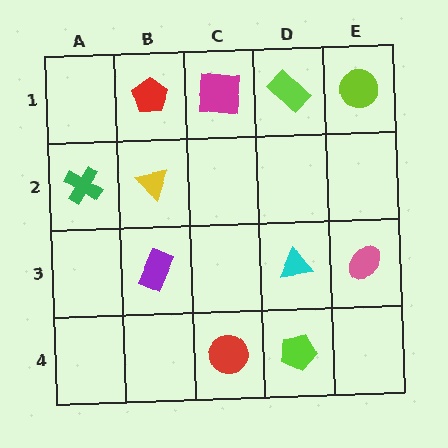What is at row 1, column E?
A lime circle.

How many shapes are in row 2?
2 shapes.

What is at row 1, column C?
A magenta square.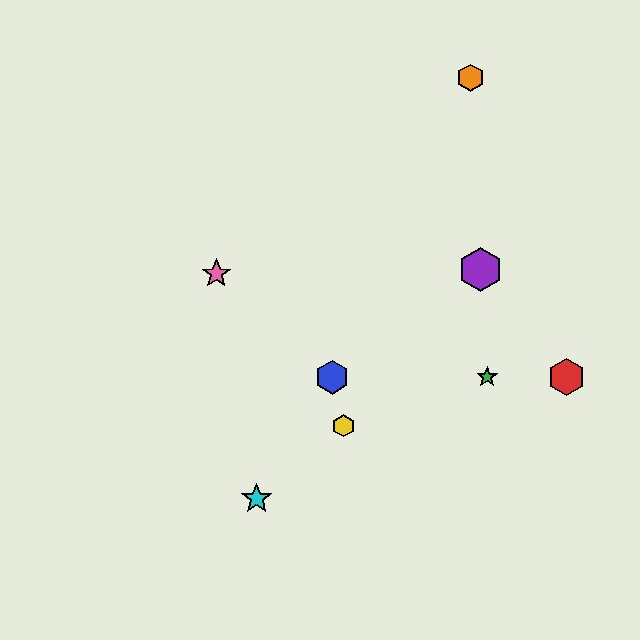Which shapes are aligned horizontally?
The red hexagon, the blue hexagon, the green star are aligned horizontally.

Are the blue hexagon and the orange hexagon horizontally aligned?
No, the blue hexagon is at y≈377 and the orange hexagon is at y≈78.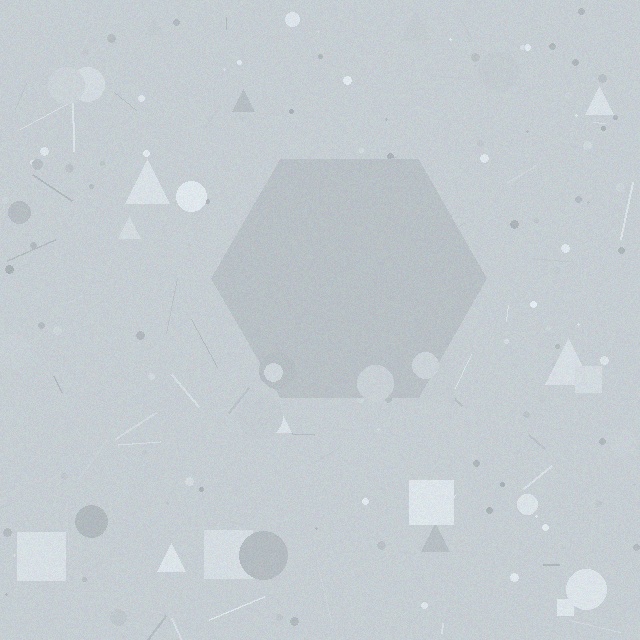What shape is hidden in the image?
A hexagon is hidden in the image.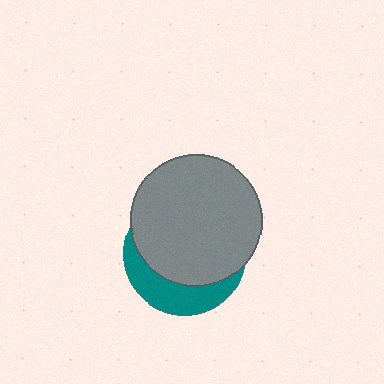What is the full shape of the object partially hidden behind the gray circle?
The partially hidden object is a teal circle.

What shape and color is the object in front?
The object in front is a gray circle.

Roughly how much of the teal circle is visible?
A small part of it is visible (roughly 30%).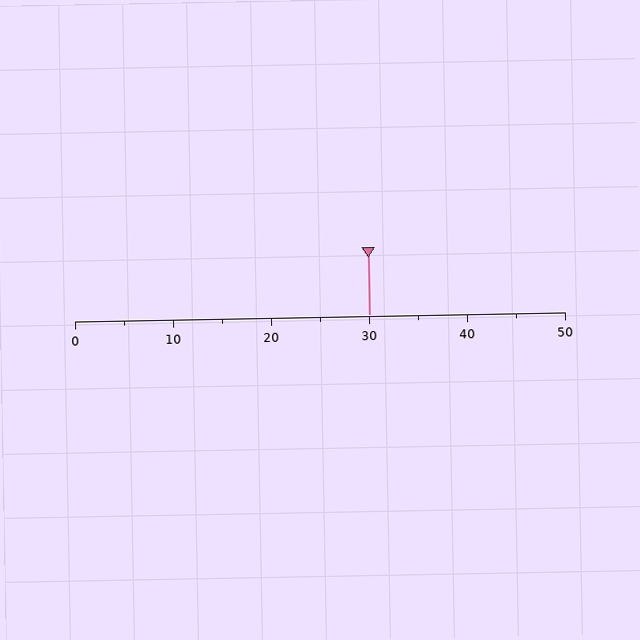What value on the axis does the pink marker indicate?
The marker indicates approximately 30.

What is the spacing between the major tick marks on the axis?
The major ticks are spaced 10 apart.